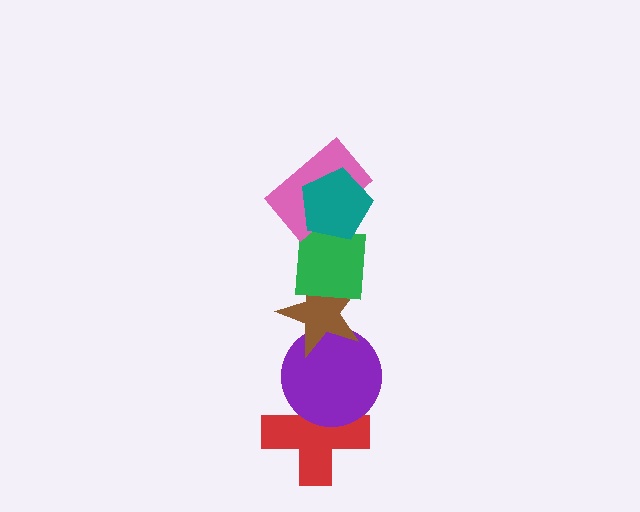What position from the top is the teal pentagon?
The teal pentagon is 1st from the top.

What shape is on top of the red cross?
The purple circle is on top of the red cross.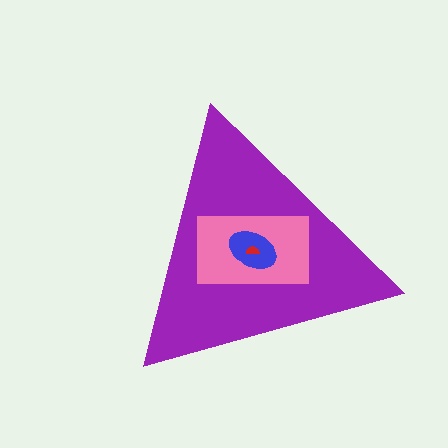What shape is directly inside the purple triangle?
The pink rectangle.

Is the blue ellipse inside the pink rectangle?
Yes.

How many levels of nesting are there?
4.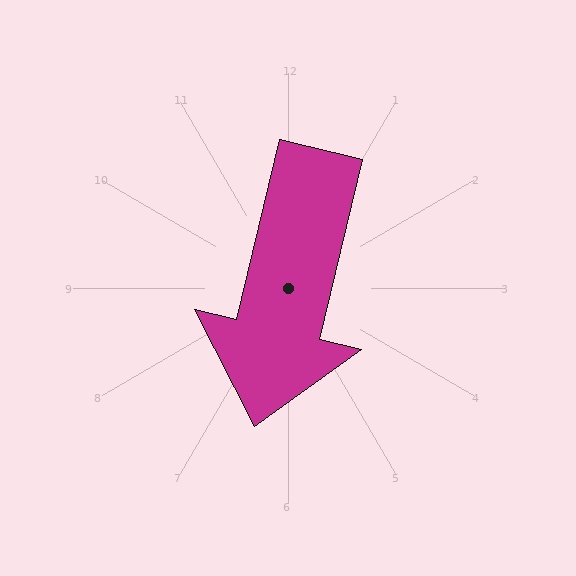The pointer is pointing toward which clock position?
Roughly 6 o'clock.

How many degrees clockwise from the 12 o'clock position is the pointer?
Approximately 194 degrees.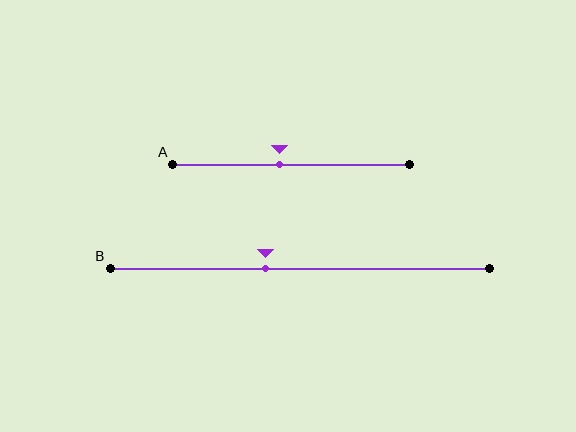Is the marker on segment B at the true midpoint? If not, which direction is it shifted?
No, the marker on segment B is shifted to the left by about 9% of the segment length.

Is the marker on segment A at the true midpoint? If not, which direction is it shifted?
No, the marker on segment A is shifted to the left by about 5% of the segment length.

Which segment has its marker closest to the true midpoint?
Segment A has its marker closest to the true midpoint.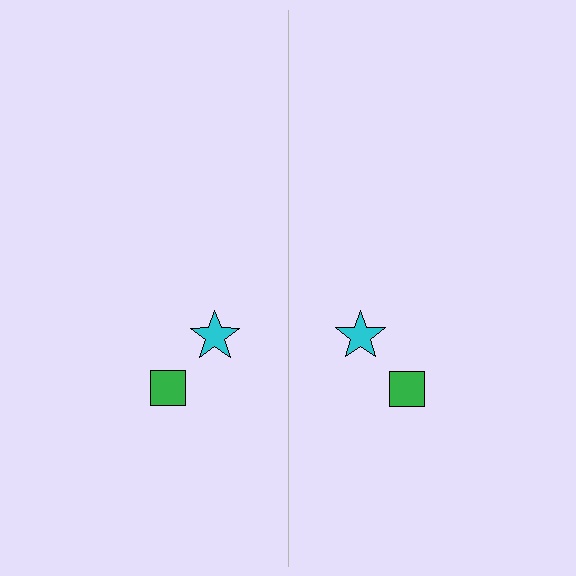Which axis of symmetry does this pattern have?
The pattern has a vertical axis of symmetry running through the center of the image.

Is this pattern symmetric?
Yes, this pattern has bilateral (reflection) symmetry.